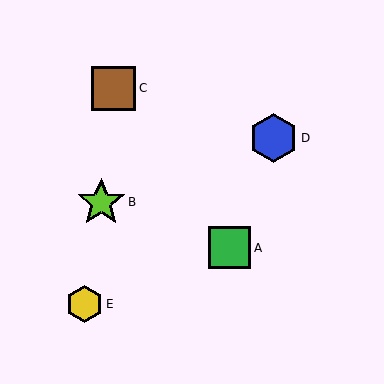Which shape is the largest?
The blue hexagon (labeled D) is the largest.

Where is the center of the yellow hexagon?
The center of the yellow hexagon is at (85, 304).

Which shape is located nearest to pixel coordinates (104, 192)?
The lime star (labeled B) at (101, 202) is nearest to that location.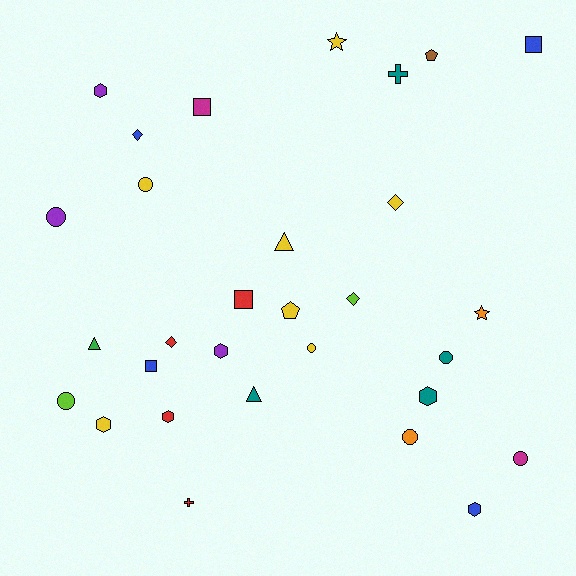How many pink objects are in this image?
There are no pink objects.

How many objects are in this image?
There are 30 objects.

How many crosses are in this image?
There are 2 crosses.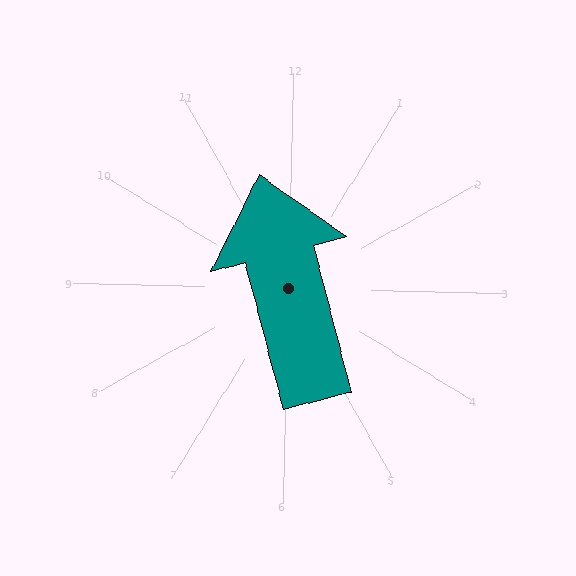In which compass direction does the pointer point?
North.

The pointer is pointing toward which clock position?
Roughly 11 o'clock.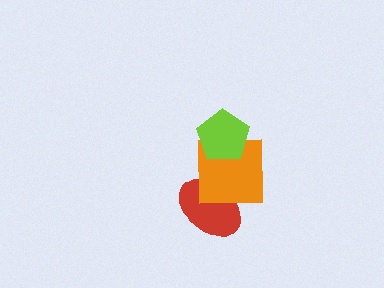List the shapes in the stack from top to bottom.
From top to bottom: the lime pentagon, the orange square, the red ellipse.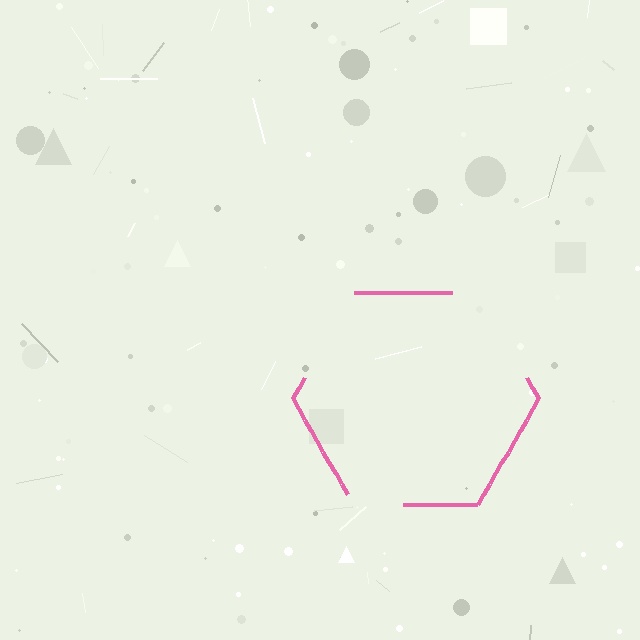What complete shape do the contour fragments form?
The contour fragments form a hexagon.